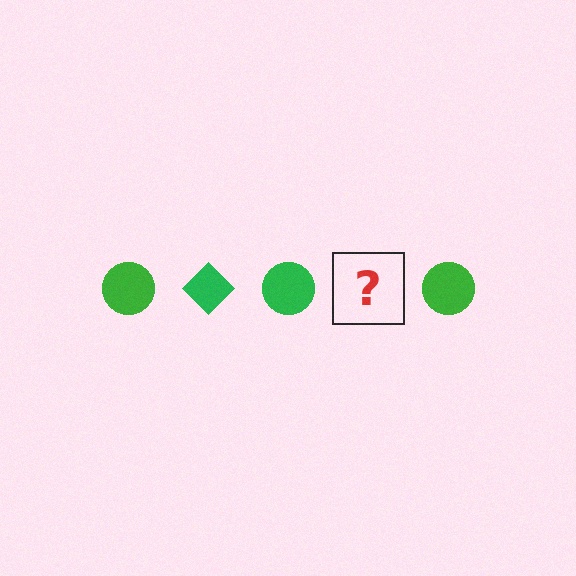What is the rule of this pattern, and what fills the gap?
The rule is that the pattern cycles through circle, diamond shapes in green. The gap should be filled with a green diamond.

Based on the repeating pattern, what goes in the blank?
The blank should be a green diamond.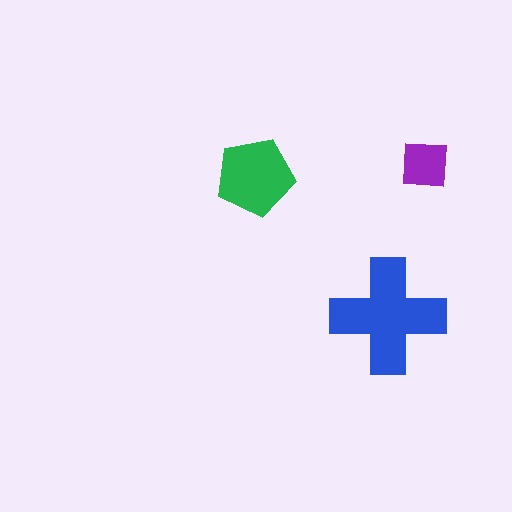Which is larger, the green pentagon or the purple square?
The green pentagon.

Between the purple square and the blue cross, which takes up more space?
The blue cross.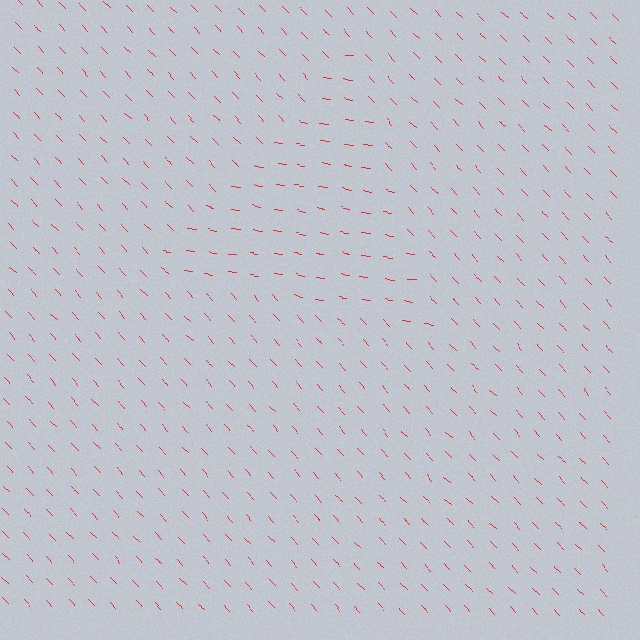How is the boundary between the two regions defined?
The boundary is defined purely by a change in line orientation (approximately 36 degrees difference). All lines are the same color and thickness.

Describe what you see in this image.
The image is filled with small red line segments. A triangle region in the image has lines oriented differently from the surrounding lines, creating a visible texture boundary.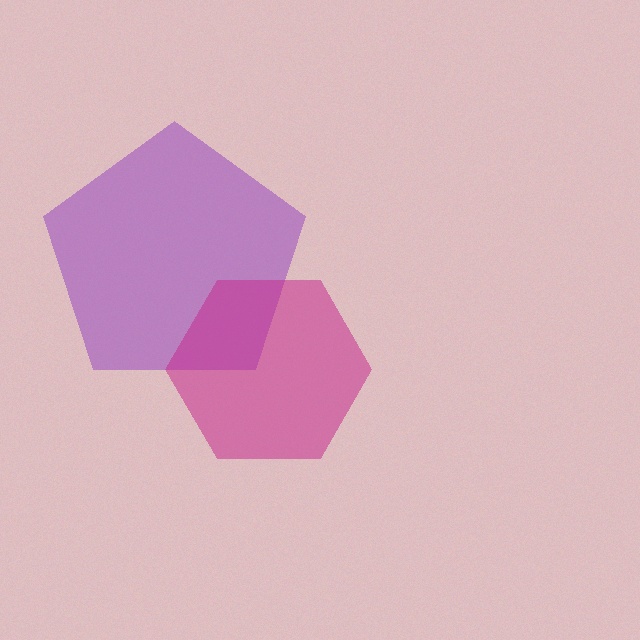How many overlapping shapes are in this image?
There are 2 overlapping shapes in the image.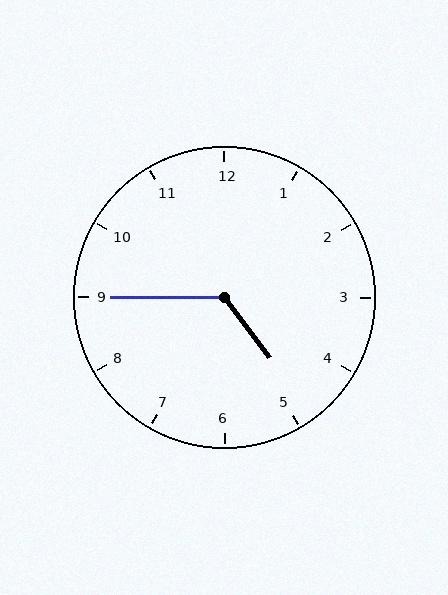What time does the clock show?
4:45.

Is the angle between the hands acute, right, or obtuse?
It is obtuse.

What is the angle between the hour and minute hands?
Approximately 128 degrees.